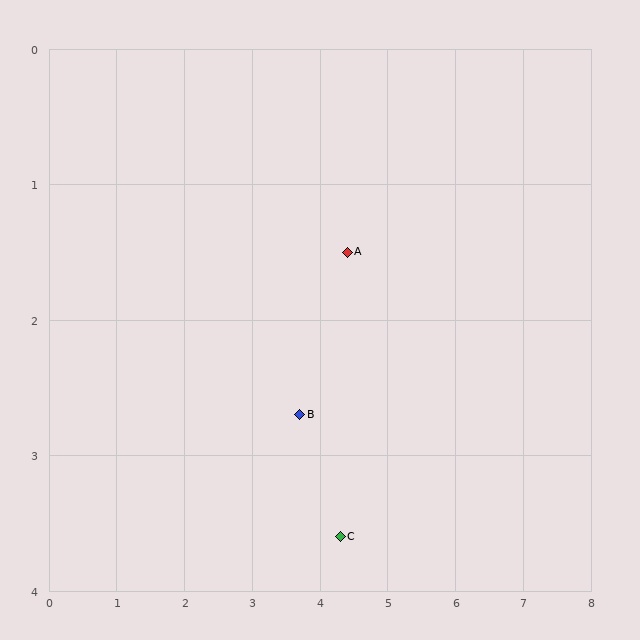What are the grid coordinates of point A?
Point A is at approximately (4.4, 1.5).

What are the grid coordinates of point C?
Point C is at approximately (4.3, 3.6).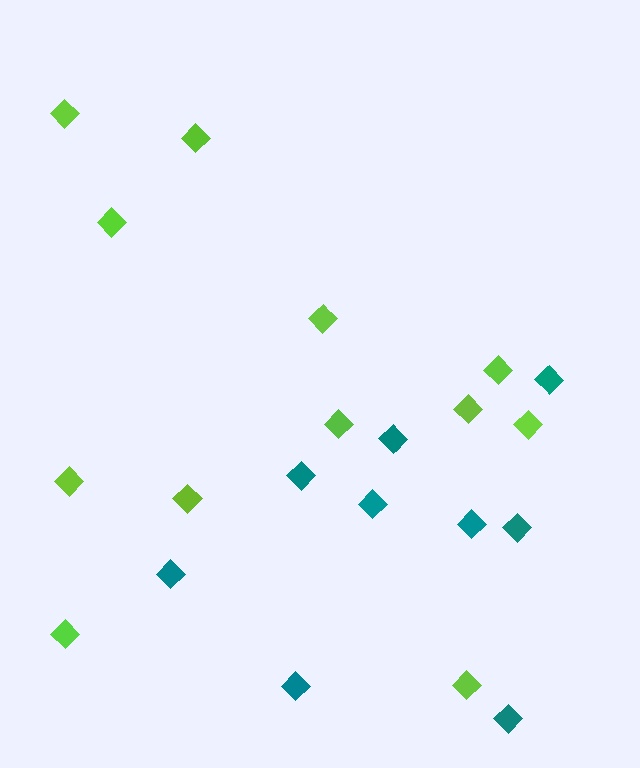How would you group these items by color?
There are 2 groups: one group of teal diamonds (9) and one group of lime diamonds (12).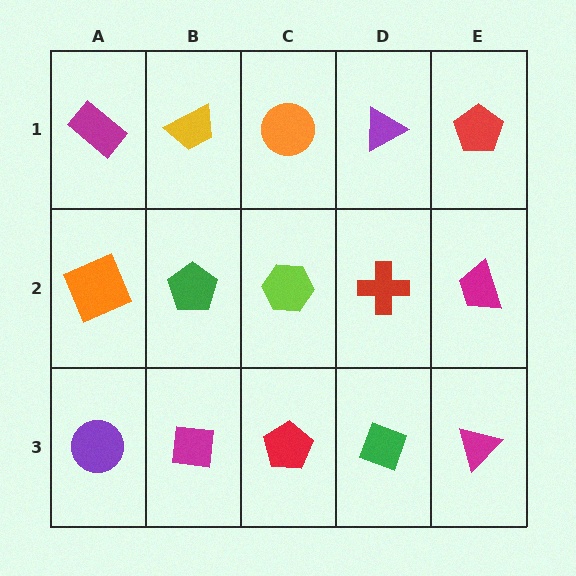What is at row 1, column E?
A red pentagon.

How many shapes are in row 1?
5 shapes.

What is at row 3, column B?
A magenta square.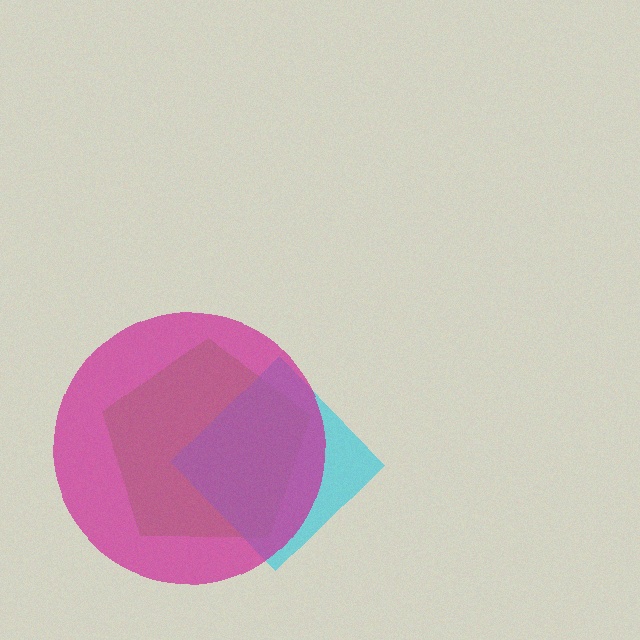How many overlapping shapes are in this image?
There are 3 overlapping shapes in the image.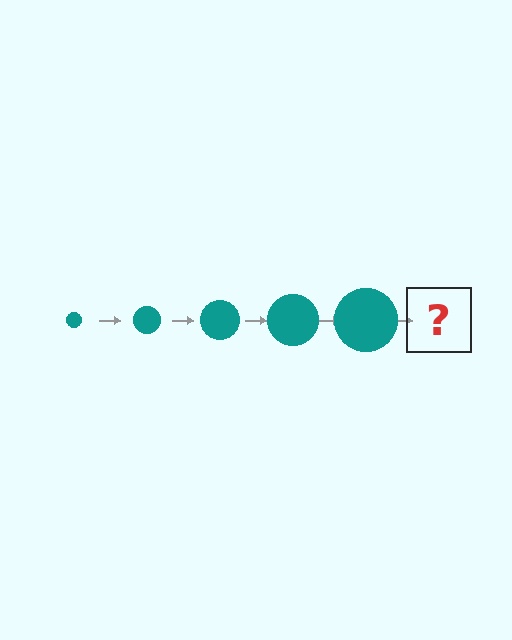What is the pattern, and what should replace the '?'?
The pattern is that the circle gets progressively larger each step. The '?' should be a teal circle, larger than the previous one.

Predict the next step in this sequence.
The next step is a teal circle, larger than the previous one.